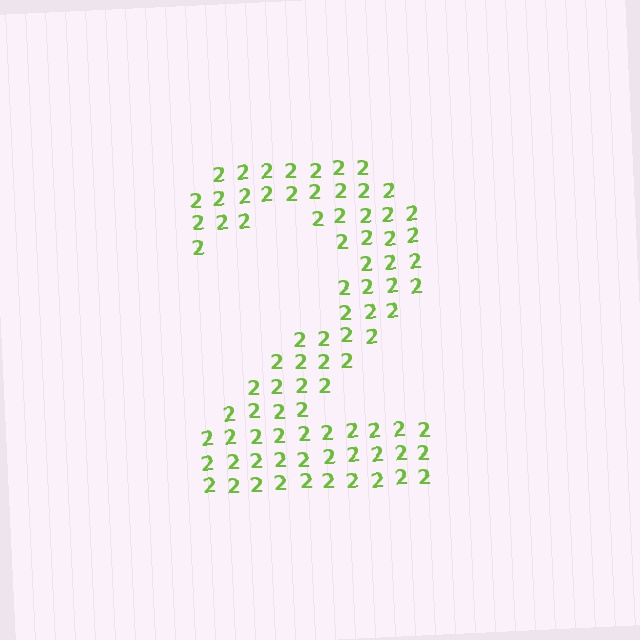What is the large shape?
The large shape is the digit 2.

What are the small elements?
The small elements are digit 2's.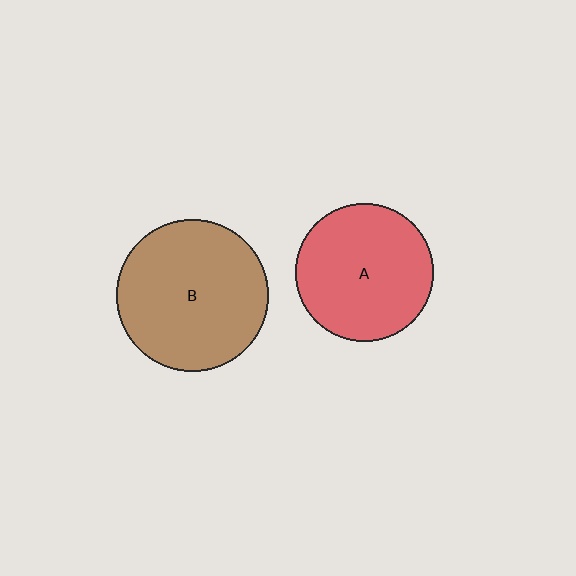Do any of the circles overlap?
No, none of the circles overlap.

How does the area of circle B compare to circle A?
Approximately 1.2 times.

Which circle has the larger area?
Circle B (brown).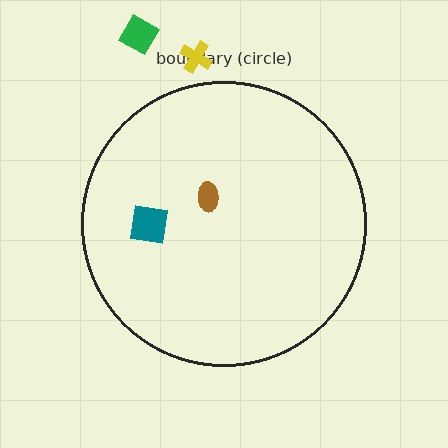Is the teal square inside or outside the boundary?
Inside.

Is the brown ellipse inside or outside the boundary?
Inside.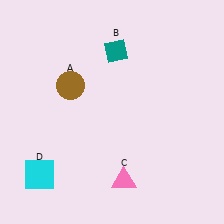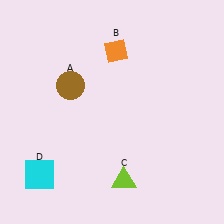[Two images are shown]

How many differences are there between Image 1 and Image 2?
There are 2 differences between the two images.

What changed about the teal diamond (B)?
In Image 1, B is teal. In Image 2, it changed to orange.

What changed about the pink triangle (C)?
In Image 1, C is pink. In Image 2, it changed to lime.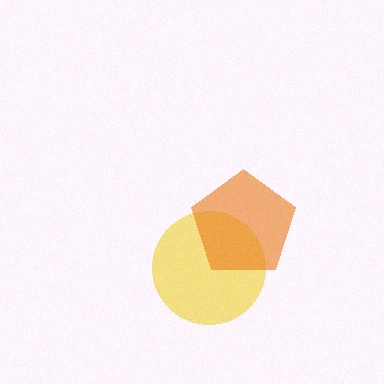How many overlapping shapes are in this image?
There are 2 overlapping shapes in the image.